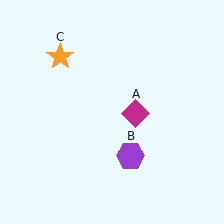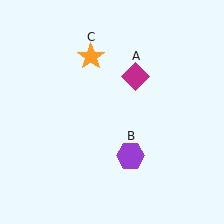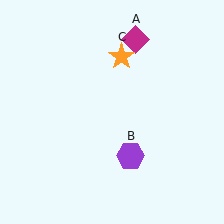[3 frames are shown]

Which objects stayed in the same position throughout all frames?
Purple hexagon (object B) remained stationary.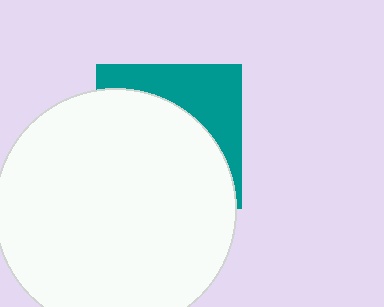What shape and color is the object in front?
The object in front is a white circle.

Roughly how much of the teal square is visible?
A small part of it is visible (roughly 34%).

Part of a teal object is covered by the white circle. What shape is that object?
It is a square.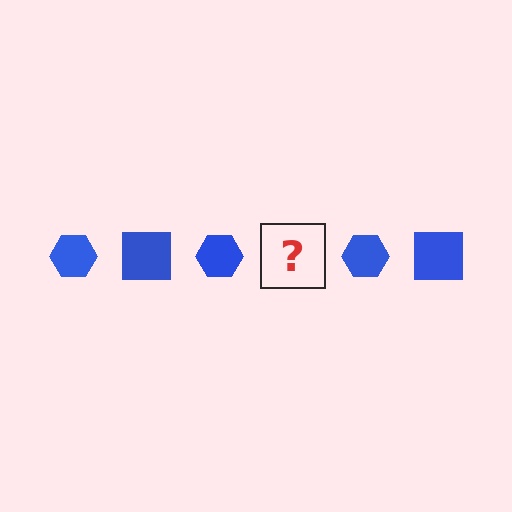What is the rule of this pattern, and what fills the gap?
The rule is that the pattern cycles through hexagon, square shapes in blue. The gap should be filled with a blue square.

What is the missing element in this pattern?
The missing element is a blue square.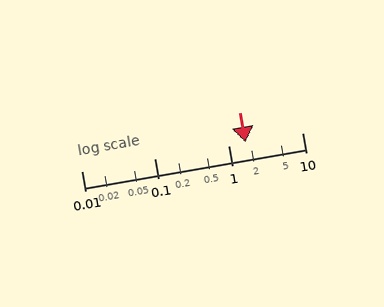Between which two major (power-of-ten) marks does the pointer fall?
The pointer is between 1 and 10.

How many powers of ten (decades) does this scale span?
The scale spans 3 decades, from 0.01 to 10.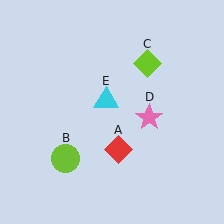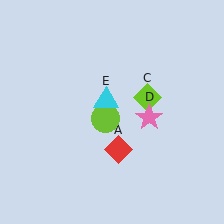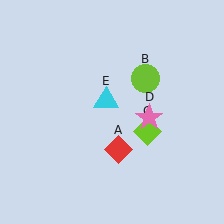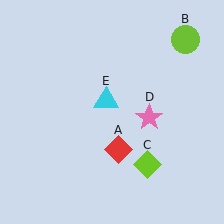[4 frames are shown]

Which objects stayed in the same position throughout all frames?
Red diamond (object A) and pink star (object D) and cyan triangle (object E) remained stationary.